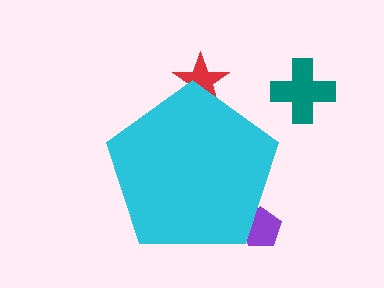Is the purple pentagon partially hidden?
Yes, the purple pentagon is partially hidden behind the cyan pentagon.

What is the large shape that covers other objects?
A cyan pentagon.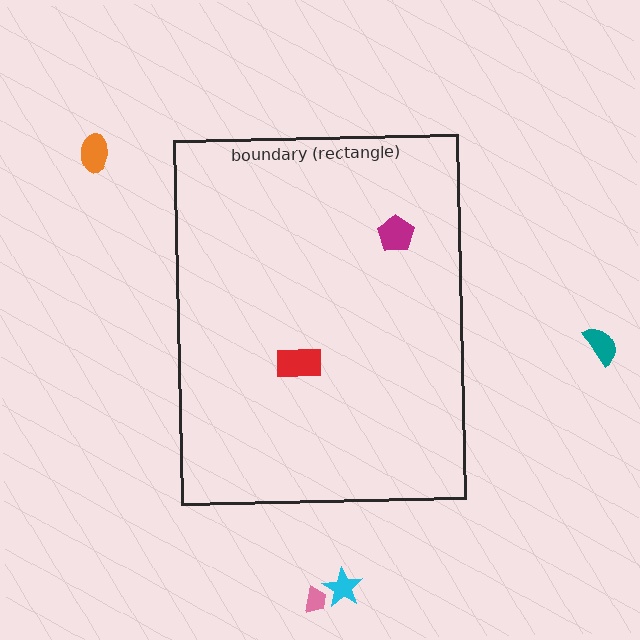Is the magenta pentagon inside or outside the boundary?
Inside.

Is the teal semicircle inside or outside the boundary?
Outside.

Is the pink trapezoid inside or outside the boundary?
Outside.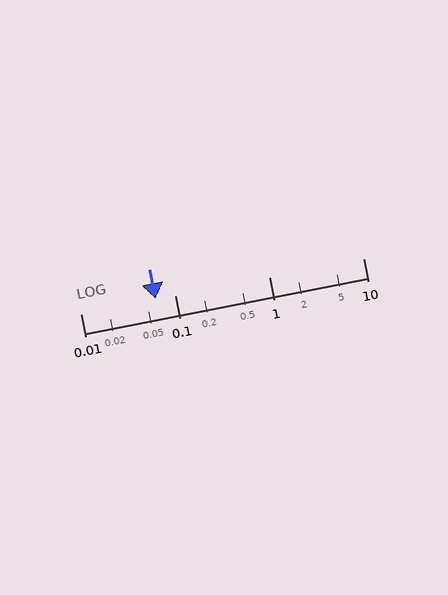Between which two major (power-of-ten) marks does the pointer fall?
The pointer is between 0.01 and 0.1.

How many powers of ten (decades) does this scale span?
The scale spans 3 decades, from 0.01 to 10.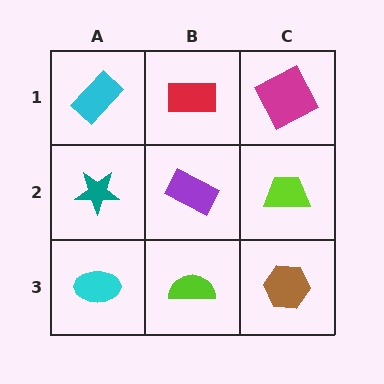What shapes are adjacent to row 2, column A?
A cyan rectangle (row 1, column A), a cyan ellipse (row 3, column A), a purple rectangle (row 2, column B).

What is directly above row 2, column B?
A red rectangle.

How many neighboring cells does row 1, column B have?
3.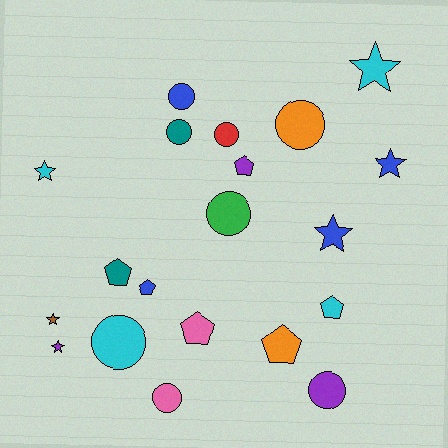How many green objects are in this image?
There is 1 green object.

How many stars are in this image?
There are 6 stars.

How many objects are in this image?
There are 20 objects.